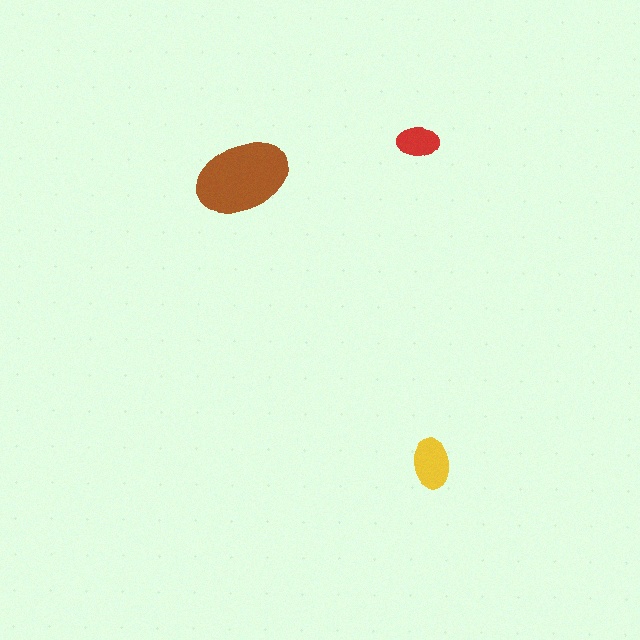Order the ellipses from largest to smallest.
the brown one, the yellow one, the red one.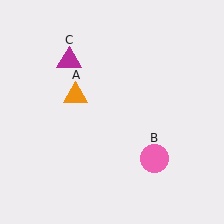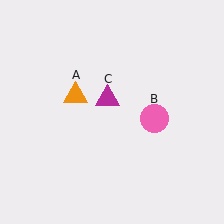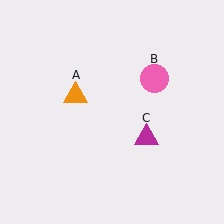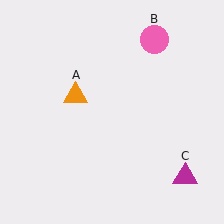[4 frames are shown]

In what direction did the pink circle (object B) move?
The pink circle (object B) moved up.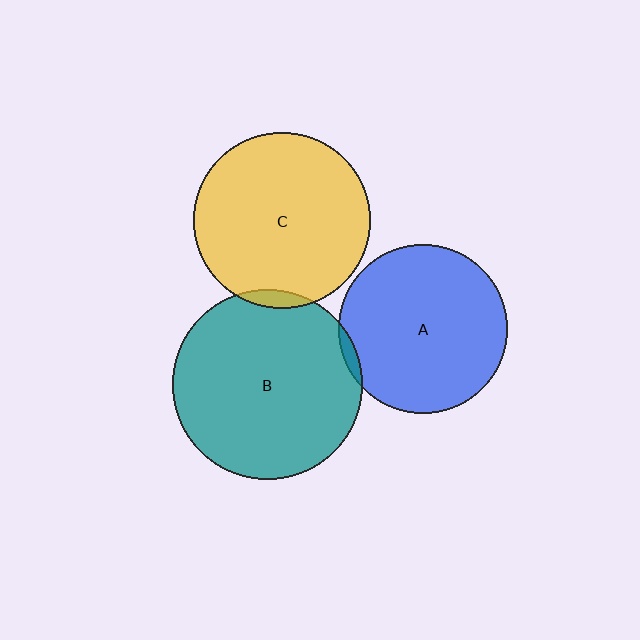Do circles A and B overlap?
Yes.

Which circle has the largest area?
Circle B (teal).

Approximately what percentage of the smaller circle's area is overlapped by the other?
Approximately 5%.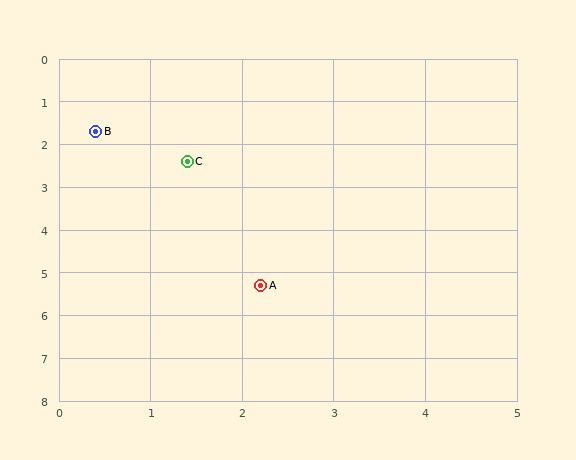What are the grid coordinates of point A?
Point A is at approximately (2.2, 5.3).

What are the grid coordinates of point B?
Point B is at approximately (0.4, 1.7).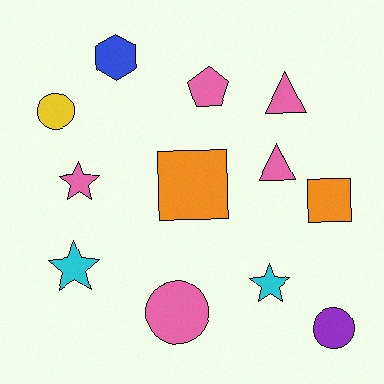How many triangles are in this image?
There are 2 triangles.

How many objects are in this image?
There are 12 objects.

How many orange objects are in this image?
There are 2 orange objects.